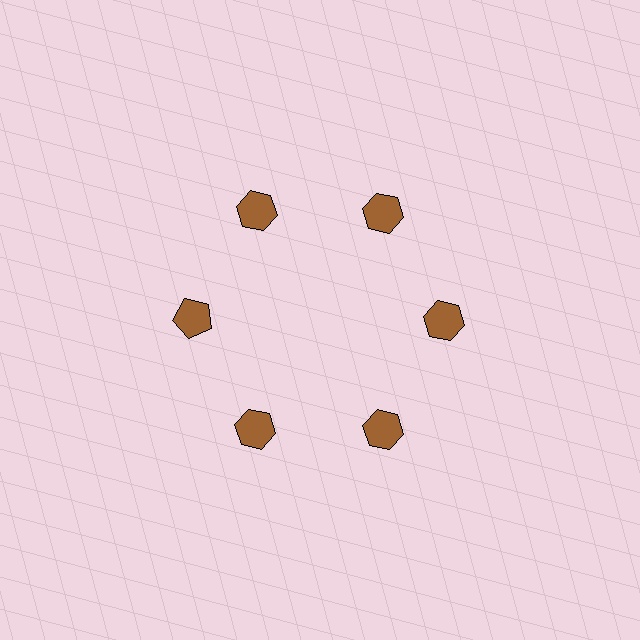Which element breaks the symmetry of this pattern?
The brown pentagon at roughly the 9 o'clock position breaks the symmetry. All other shapes are brown hexagons.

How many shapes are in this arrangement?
There are 6 shapes arranged in a ring pattern.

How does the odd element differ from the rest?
It has a different shape: pentagon instead of hexagon.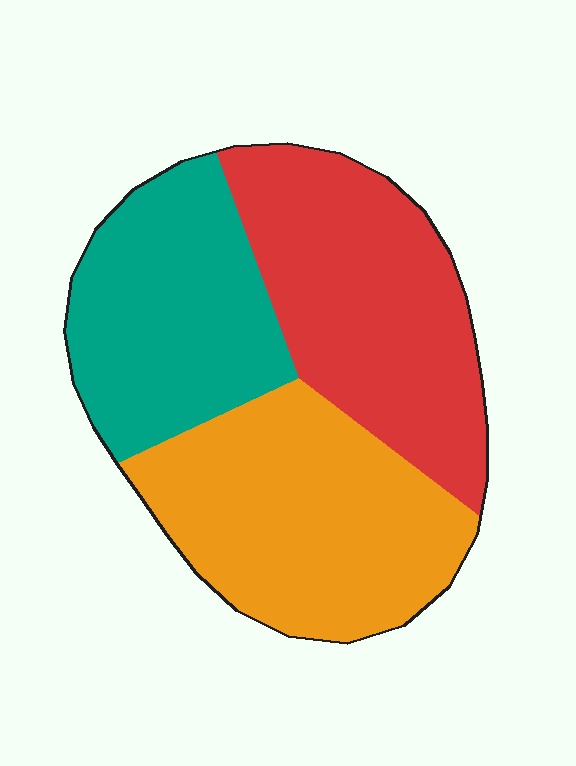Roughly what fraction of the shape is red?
Red takes up between a quarter and a half of the shape.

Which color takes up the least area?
Teal, at roughly 30%.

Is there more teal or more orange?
Orange.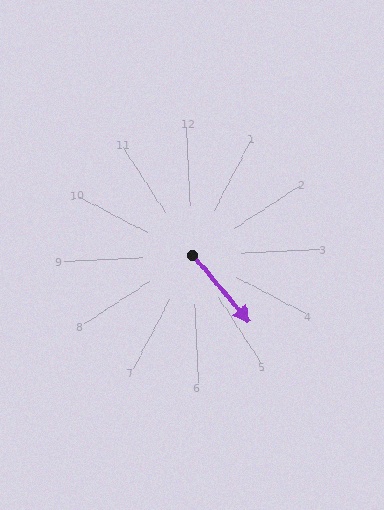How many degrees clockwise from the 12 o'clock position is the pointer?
Approximately 142 degrees.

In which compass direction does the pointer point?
Southeast.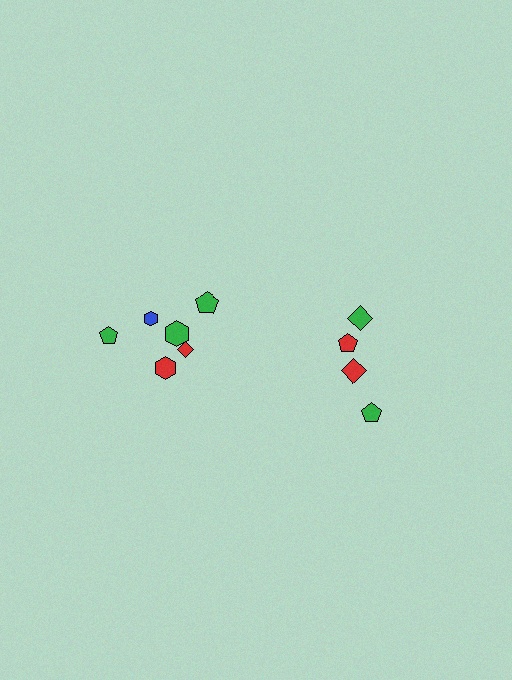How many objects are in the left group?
There are 6 objects.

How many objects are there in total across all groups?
There are 10 objects.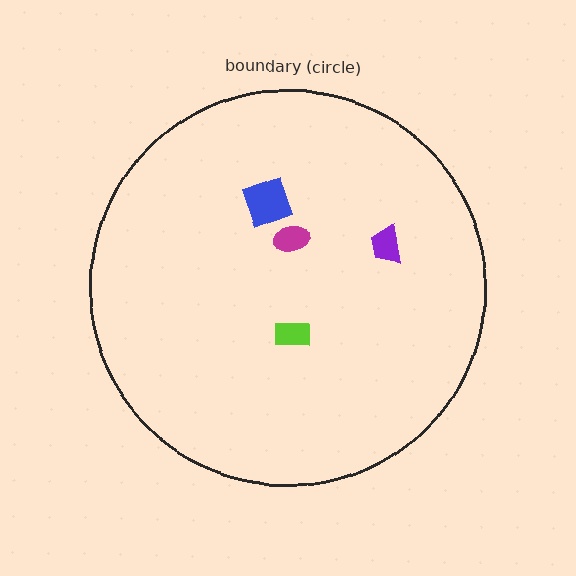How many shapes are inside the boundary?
4 inside, 0 outside.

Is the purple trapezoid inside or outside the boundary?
Inside.